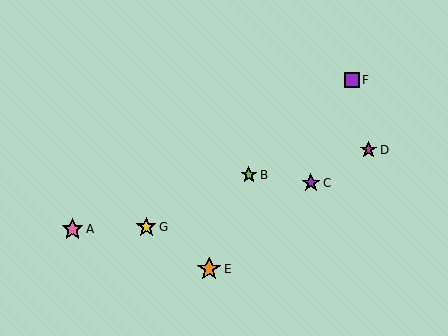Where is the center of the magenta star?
The center of the magenta star is at (369, 150).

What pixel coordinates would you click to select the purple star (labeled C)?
Click at (311, 183) to select the purple star C.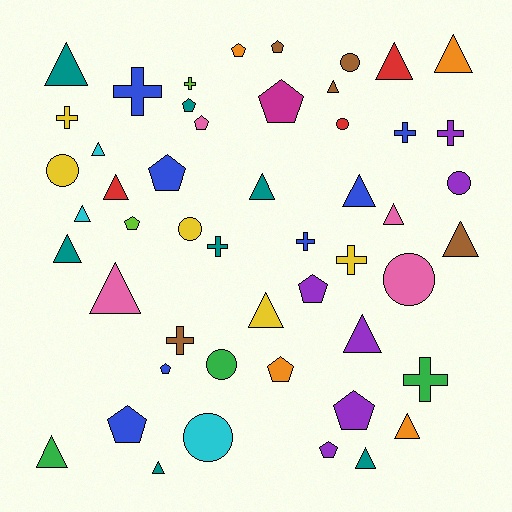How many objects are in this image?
There are 50 objects.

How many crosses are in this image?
There are 10 crosses.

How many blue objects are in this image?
There are 7 blue objects.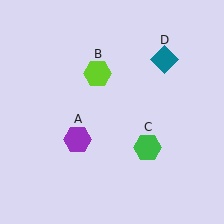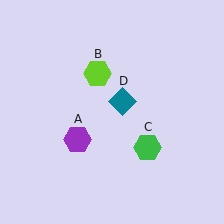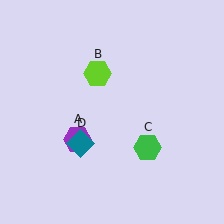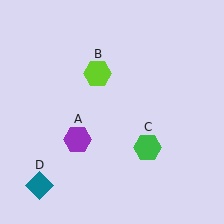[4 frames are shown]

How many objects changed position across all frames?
1 object changed position: teal diamond (object D).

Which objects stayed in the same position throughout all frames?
Purple hexagon (object A) and lime hexagon (object B) and green hexagon (object C) remained stationary.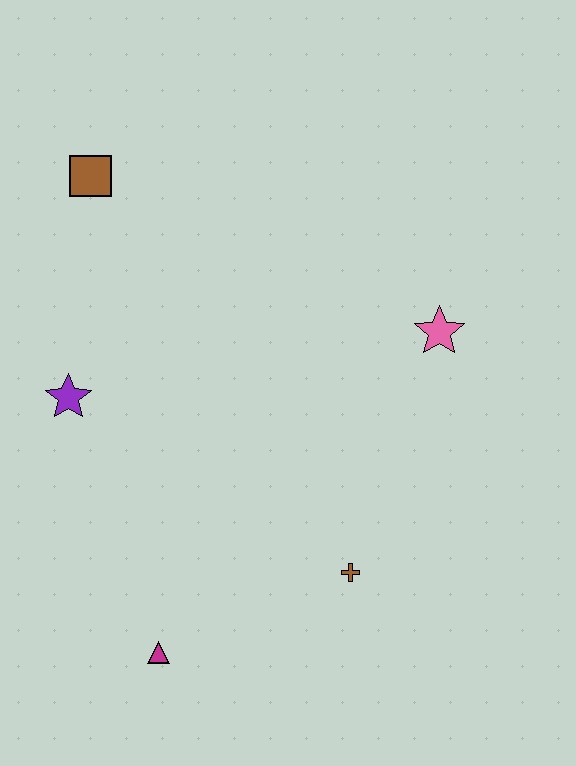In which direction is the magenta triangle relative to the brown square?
The magenta triangle is below the brown square.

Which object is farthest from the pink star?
The magenta triangle is farthest from the pink star.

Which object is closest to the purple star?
The brown square is closest to the purple star.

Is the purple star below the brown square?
Yes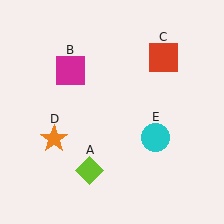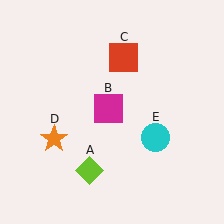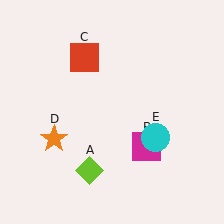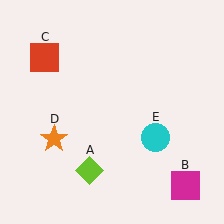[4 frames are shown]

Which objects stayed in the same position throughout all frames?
Lime diamond (object A) and orange star (object D) and cyan circle (object E) remained stationary.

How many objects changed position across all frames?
2 objects changed position: magenta square (object B), red square (object C).